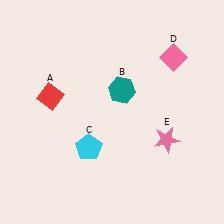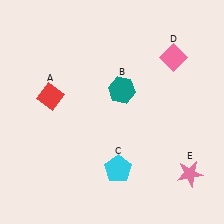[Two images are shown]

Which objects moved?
The objects that moved are: the cyan pentagon (C), the pink star (E).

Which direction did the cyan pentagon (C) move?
The cyan pentagon (C) moved right.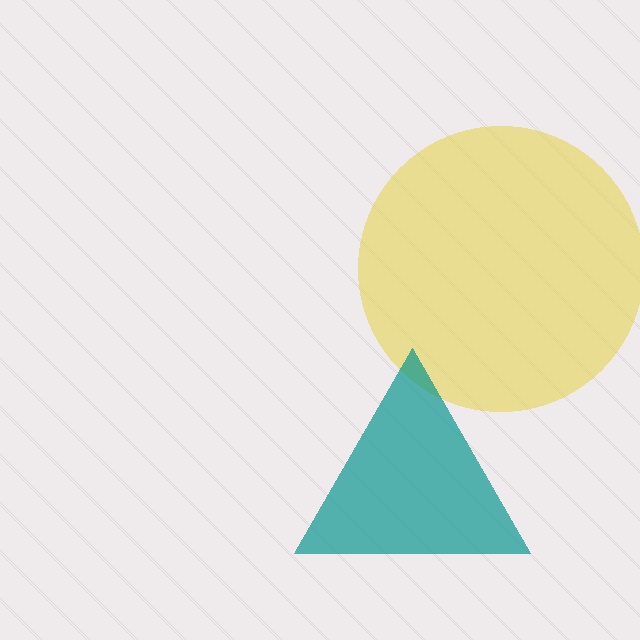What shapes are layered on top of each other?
The layered shapes are: a yellow circle, a teal triangle.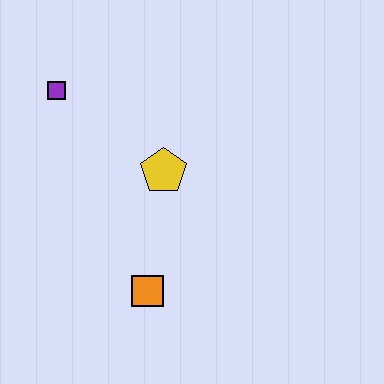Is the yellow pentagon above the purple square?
No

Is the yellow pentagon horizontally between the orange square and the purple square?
No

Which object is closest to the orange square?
The yellow pentagon is closest to the orange square.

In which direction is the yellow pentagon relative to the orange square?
The yellow pentagon is above the orange square.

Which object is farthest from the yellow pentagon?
The purple square is farthest from the yellow pentagon.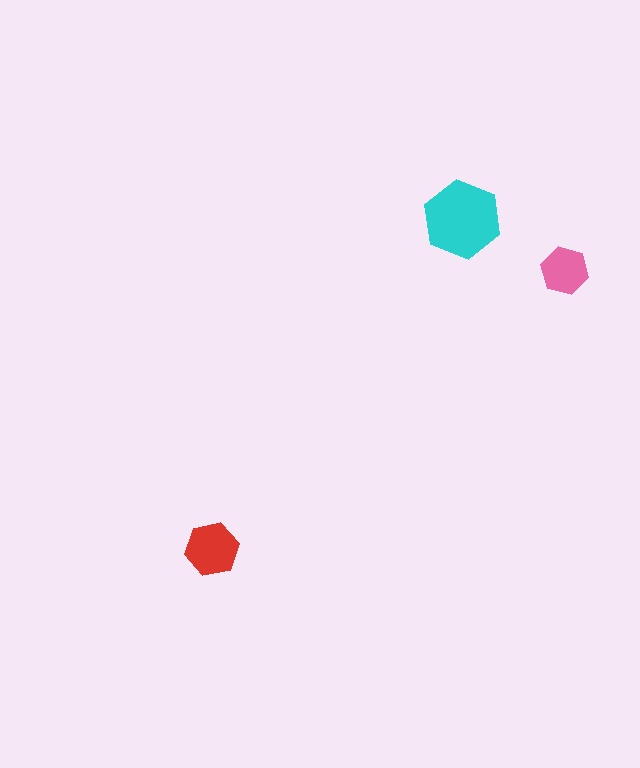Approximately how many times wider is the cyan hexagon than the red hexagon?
About 1.5 times wider.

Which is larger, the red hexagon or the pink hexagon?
The red one.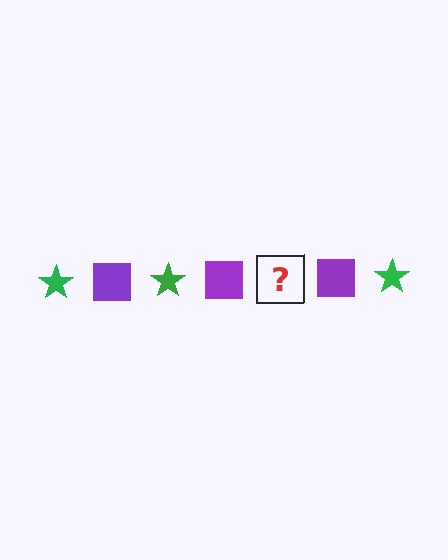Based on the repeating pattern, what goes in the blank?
The blank should be a green star.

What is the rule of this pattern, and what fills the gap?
The rule is that the pattern alternates between green star and purple square. The gap should be filled with a green star.